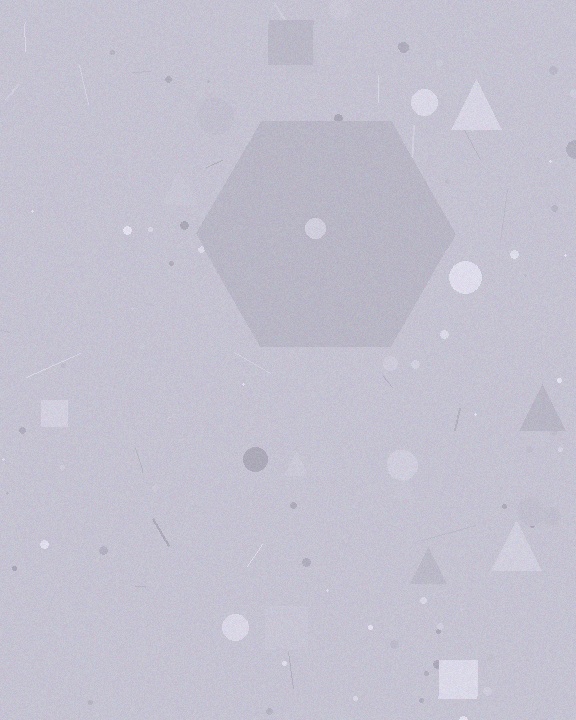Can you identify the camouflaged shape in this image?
The camouflaged shape is a hexagon.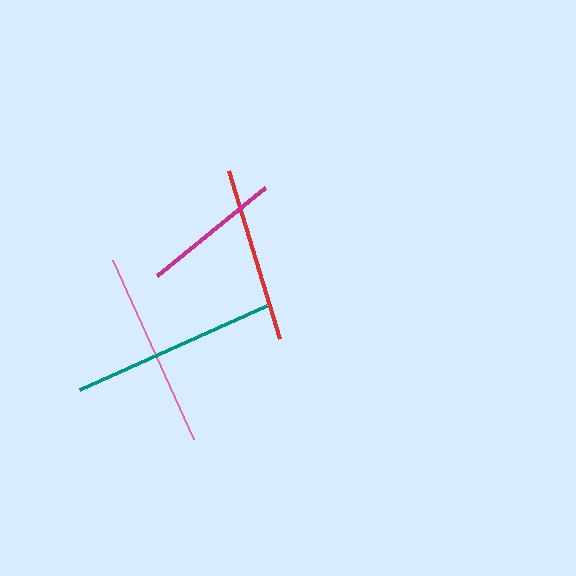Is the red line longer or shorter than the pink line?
The pink line is longer than the red line.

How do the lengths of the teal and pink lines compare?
The teal and pink lines are approximately the same length.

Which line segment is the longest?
The teal line is the longest at approximately 205 pixels.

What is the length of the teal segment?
The teal segment is approximately 205 pixels long.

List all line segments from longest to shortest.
From longest to shortest: teal, pink, red, magenta.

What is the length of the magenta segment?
The magenta segment is approximately 140 pixels long.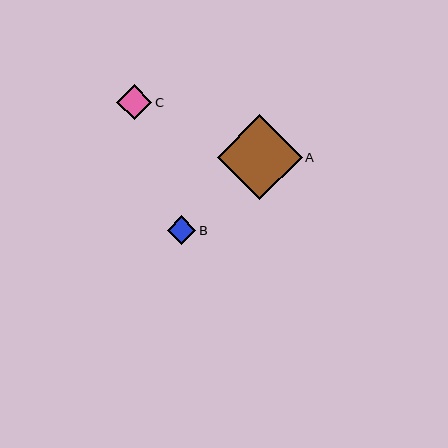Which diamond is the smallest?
Diamond B is the smallest with a size of approximately 29 pixels.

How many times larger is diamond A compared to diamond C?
Diamond A is approximately 2.4 times the size of diamond C.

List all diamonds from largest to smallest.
From largest to smallest: A, C, B.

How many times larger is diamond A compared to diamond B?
Diamond A is approximately 3.0 times the size of diamond B.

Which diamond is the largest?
Diamond A is the largest with a size of approximately 85 pixels.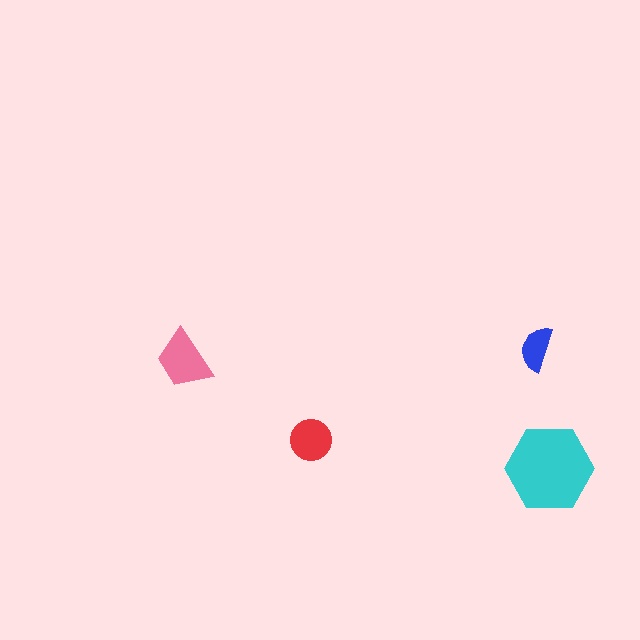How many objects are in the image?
There are 4 objects in the image.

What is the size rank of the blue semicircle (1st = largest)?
4th.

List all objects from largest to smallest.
The cyan hexagon, the pink trapezoid, the red circle, the blue semicircle.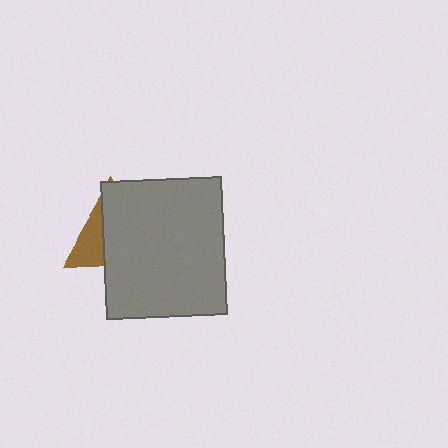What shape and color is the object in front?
The object in front is a gray rectangle.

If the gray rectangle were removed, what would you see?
You would see the complete brown triangle.